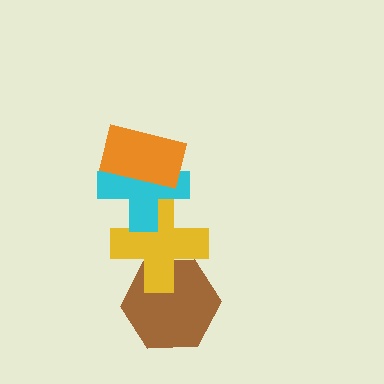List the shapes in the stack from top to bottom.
From top to bottom: the orange rectangle, the cyan cross, the yellow cross, the brown hexagon.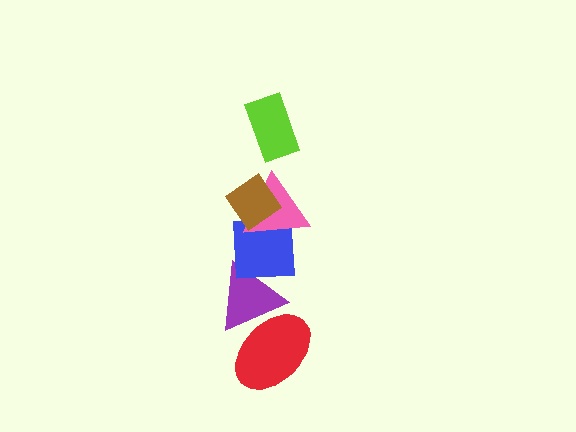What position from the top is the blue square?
The blue square is 4th from the top.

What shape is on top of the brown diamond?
The lime rectangle is on top of the brown diamond.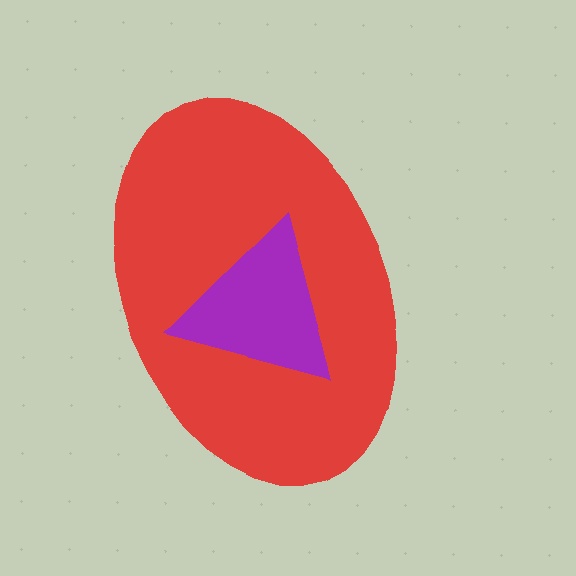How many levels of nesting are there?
2.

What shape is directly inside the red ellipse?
The purple triangle.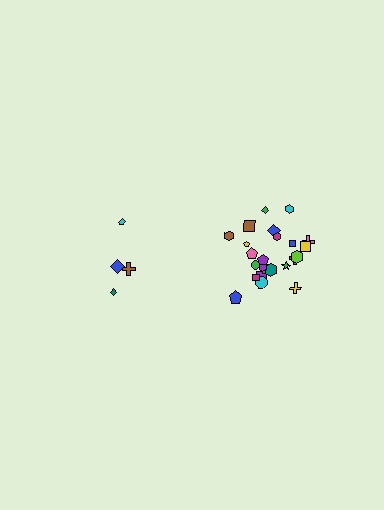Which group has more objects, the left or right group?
The right group.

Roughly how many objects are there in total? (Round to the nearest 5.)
Roughly 30 objects in total.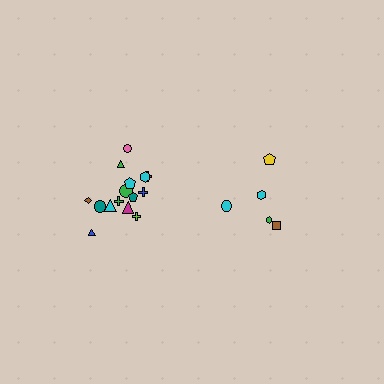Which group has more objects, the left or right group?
The left group.